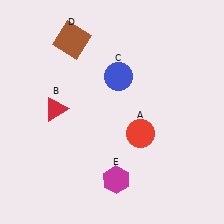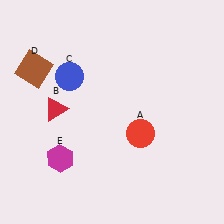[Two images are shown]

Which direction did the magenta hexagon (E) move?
The magenta hexagon (E) moved left.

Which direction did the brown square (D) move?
The brown square (D) moved left.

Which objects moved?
The objects that moved are: the blue circle (C), the brown square (D), the magenta hexagon (E).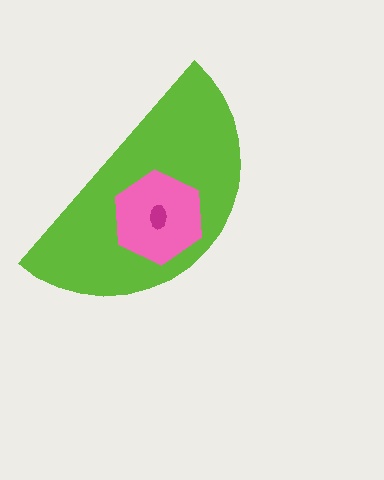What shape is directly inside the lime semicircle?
The pink hexagon.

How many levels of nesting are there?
3.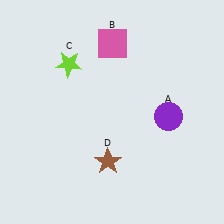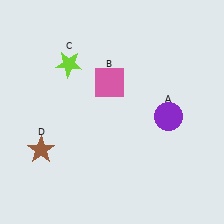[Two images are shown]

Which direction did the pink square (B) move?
The pink square (B) moved down.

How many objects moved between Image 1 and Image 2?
2 objects moved between the two images.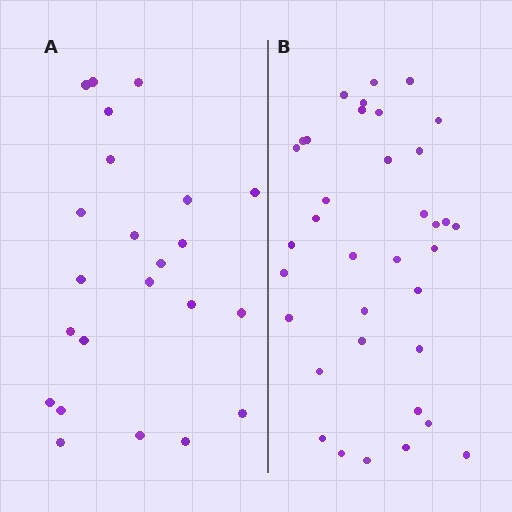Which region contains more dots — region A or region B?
Region B (the right region) has more dots.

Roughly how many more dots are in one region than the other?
Region B has approximately 15 more dots than region A.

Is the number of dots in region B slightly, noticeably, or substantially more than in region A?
Region B has substantially more. The ratio is roughly 1.6 to 1.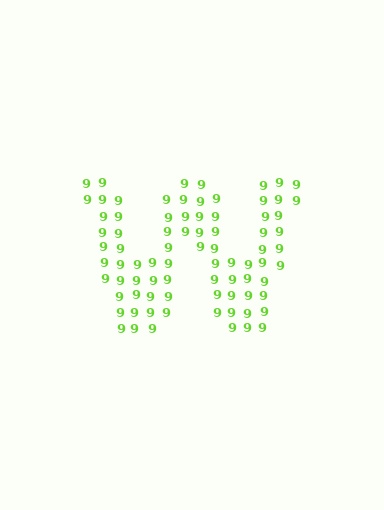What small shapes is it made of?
It is made of small digit 9's.